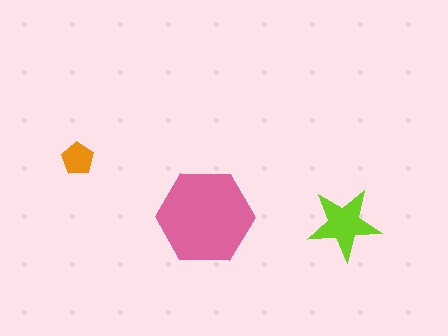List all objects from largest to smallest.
The pink hexagon, the lime star, the orange pentagon.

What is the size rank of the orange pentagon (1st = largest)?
3rd.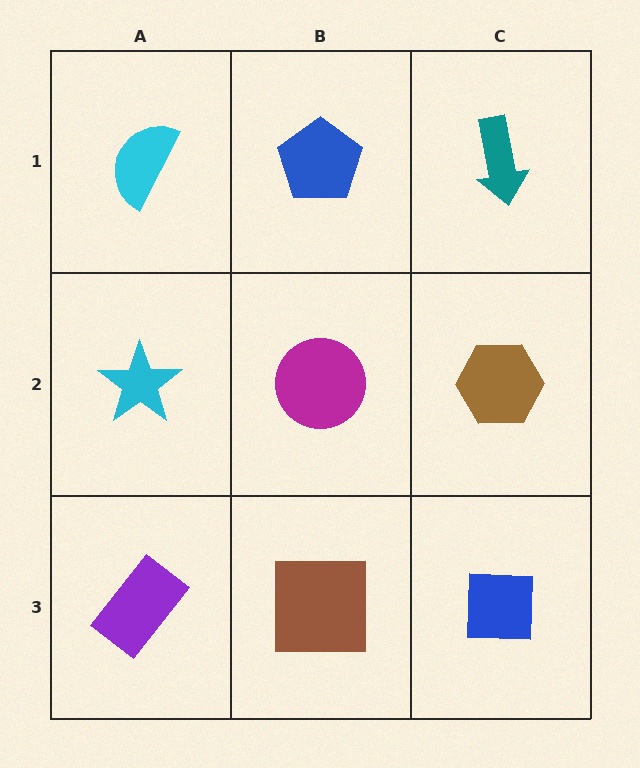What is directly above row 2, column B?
A blue pentagon.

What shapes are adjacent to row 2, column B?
A blue pentagon (row 1, column B), a brown square (row 3, column B), a cyan star (row 2, column A), a brown hexagon (row 2, column C).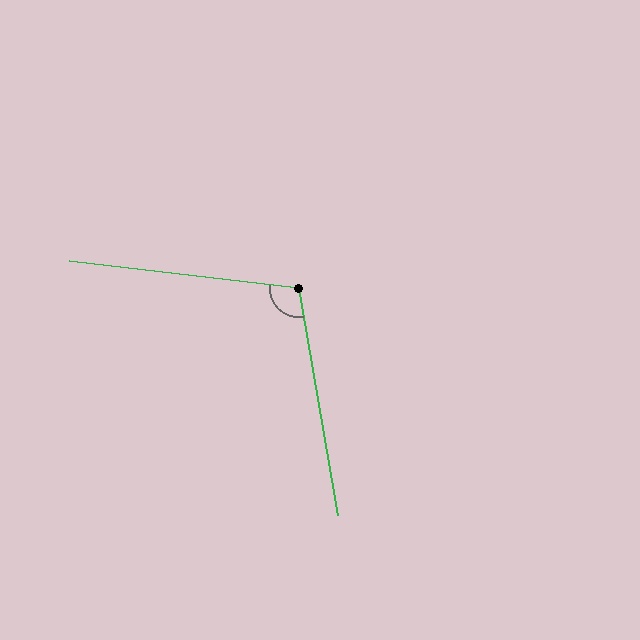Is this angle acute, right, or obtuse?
It is obtuse.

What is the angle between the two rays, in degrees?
Approximately 106 degrees.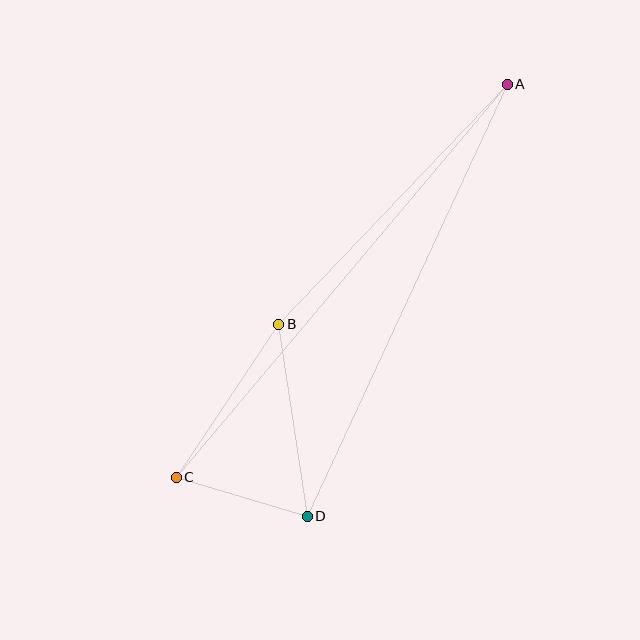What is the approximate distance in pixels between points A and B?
The distance between A and B is approximately 331 pixels.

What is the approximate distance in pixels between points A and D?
The distance between A and D is approximately 476 pixels.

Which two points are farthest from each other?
Points A and C are farthest from each other.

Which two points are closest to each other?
Points C and D are closest to each other.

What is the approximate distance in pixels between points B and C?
The distance between B and C is approximately 184 pixels.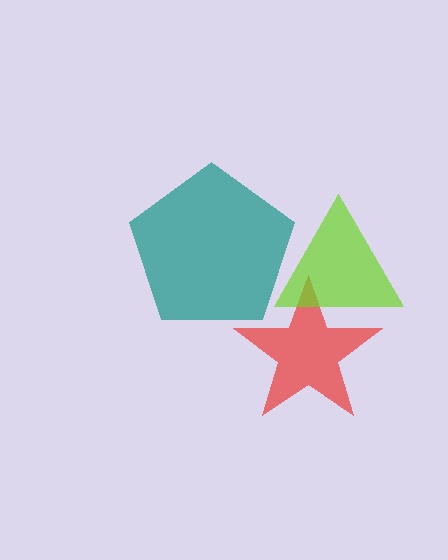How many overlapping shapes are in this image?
There are 3 overlapping shapes in the image.